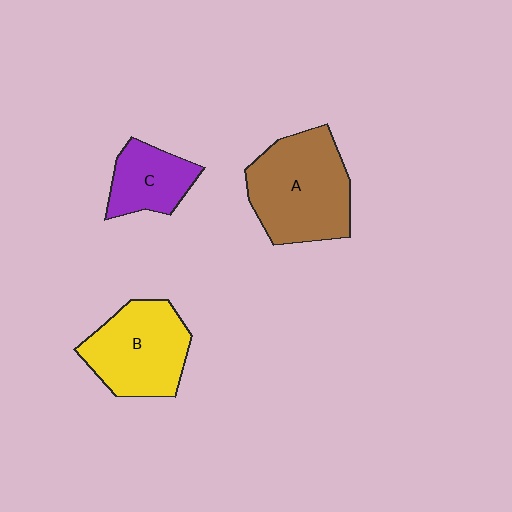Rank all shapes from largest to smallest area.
From largest to smallest: A (brown), B (yellow), C (purple).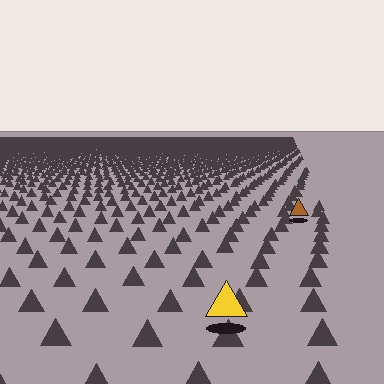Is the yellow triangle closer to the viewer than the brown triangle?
Yes. The yellow triangle is closer — you can tell from the texture gradient: the ground texture is coarser near it.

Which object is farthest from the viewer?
The brown triangle is farthest from the viewer. It appears smaller and the ground texture around it is denser.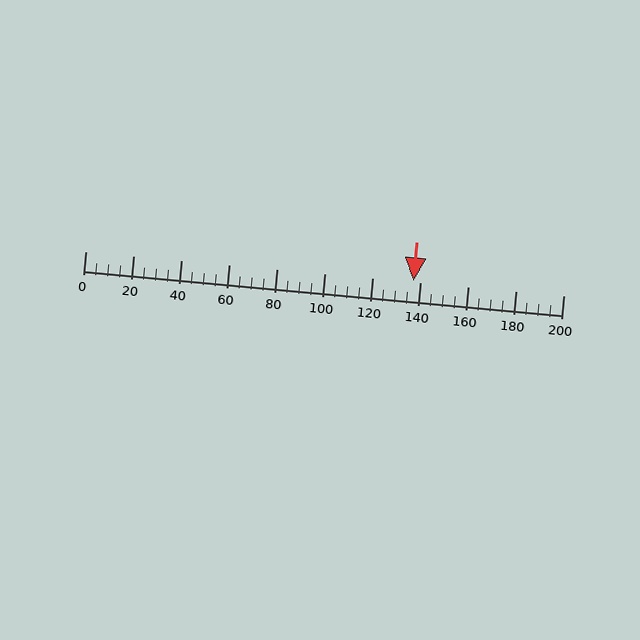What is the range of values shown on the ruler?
The ruler shows values from 0 to 200.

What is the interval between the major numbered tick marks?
The major tick marks are spaced 20 units apart.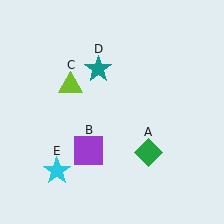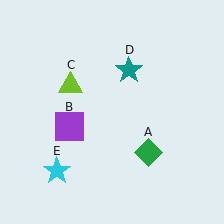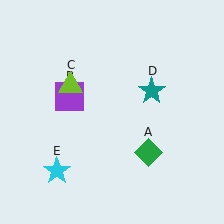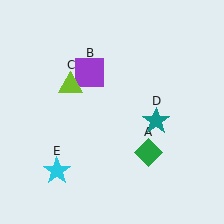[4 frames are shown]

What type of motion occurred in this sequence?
The purple square (object B), teal star (object D) rotated clockwise around the center of the scene.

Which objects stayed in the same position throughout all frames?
Green diamond (object A) and lime triangle (object C) and cyan star (object E) remained stationary.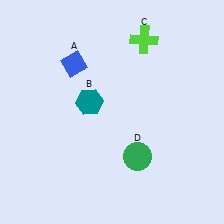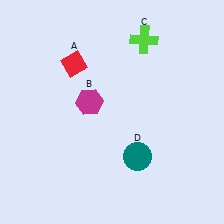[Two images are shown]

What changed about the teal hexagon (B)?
In Image 1, B is teal. In Image 2, it changed to magenta.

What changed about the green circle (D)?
In Image 1, D is green. In Image 2, it changed to teal.